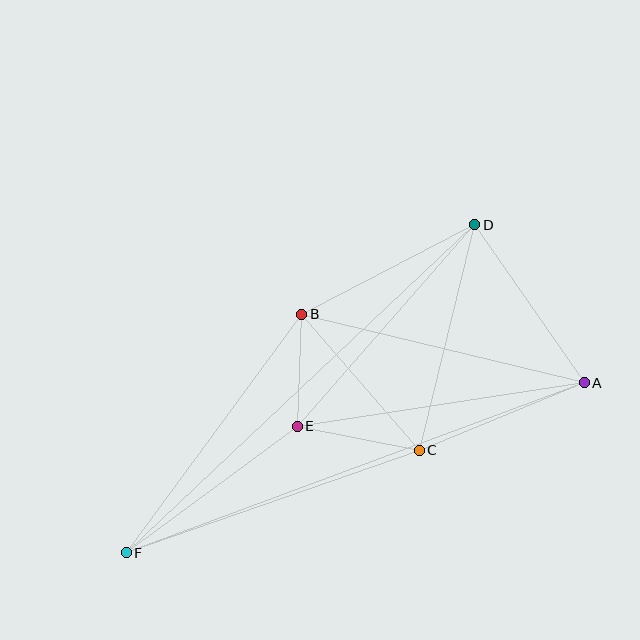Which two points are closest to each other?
Points B and E are closest to each other.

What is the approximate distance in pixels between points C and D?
The distance between C and D is approximately 232 pixels.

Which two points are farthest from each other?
Points A and F are farthest from each other.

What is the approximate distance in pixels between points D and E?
The distance between D and E is approximately 269 pixels.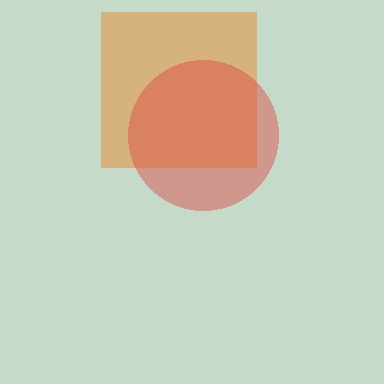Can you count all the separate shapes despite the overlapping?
Yes, there are 2 separate shapes.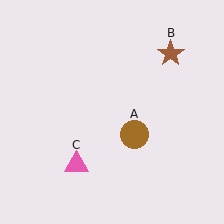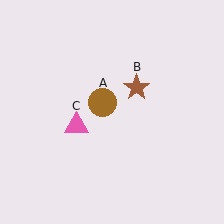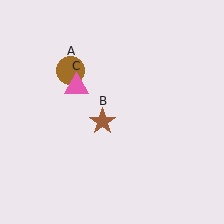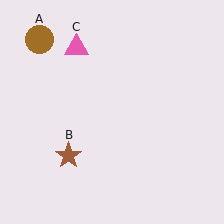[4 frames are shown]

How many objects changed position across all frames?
3 objects changed position: brown circle (object A), brown star (object B), pink triangle (object C).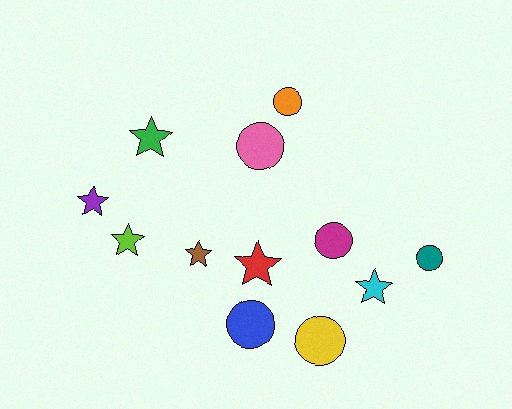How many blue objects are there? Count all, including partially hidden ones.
There is 1 blue object.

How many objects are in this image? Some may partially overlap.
There are 12 objects.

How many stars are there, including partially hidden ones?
There are 6 stars.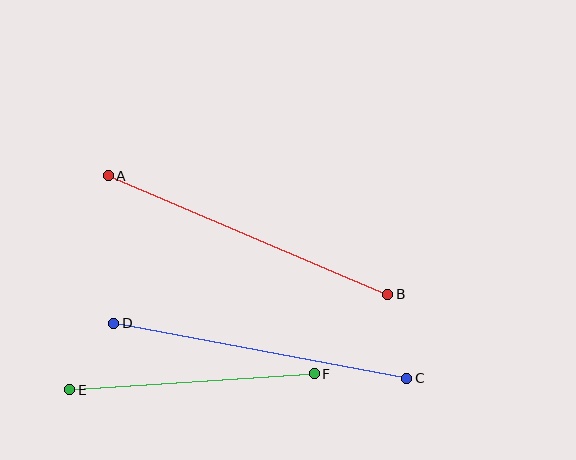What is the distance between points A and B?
The distance is approximately 304 pixels.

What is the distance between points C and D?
The distance is approximately 298 pixels.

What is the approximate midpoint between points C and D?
The midpoint is at approximately (260, 351) pixels.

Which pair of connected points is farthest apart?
Points A and B are farthest apart.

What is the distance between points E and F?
The distance is approximately 245 pixels.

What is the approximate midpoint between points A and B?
The midpoint is at approximately (248, 235) pixels.